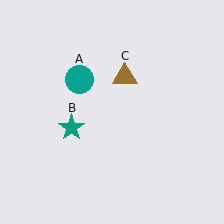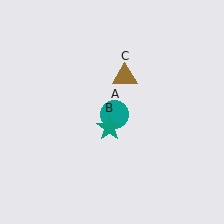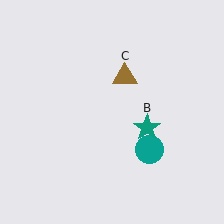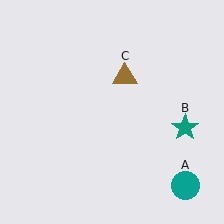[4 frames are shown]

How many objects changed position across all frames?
2 objects changed position: teal circle (object A), teal star (object B).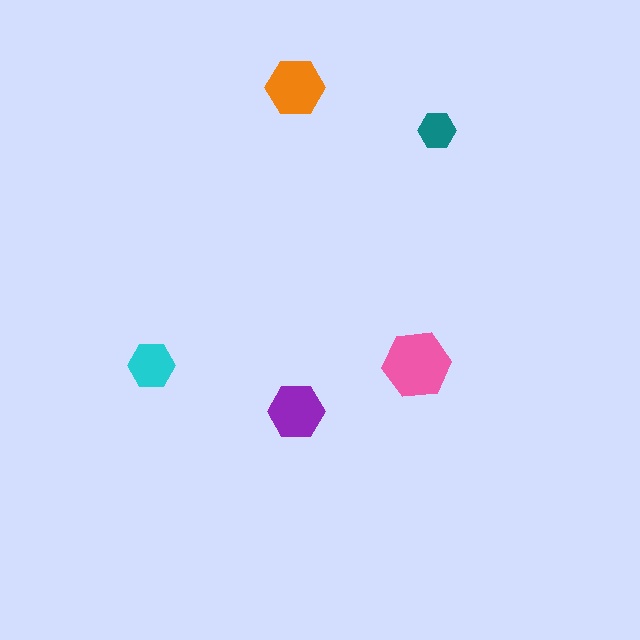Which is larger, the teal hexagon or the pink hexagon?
The pink one.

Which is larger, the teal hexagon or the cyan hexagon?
The cyan one.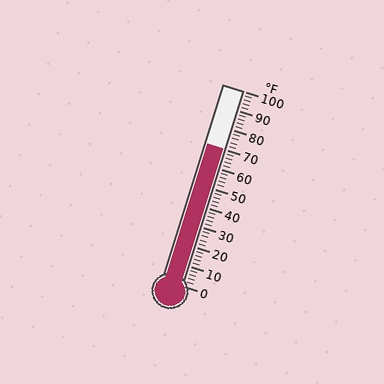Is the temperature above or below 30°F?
The temperature is above 30°F.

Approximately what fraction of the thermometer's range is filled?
The thermometer is filled to approximately 70% of its range.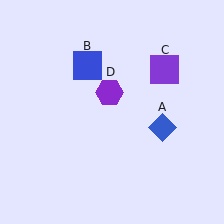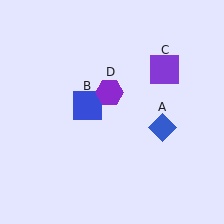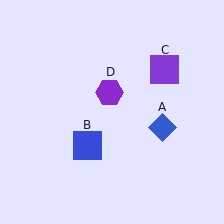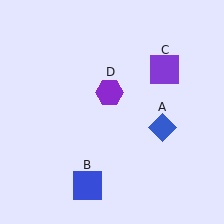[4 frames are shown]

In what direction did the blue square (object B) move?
The blue square (object B) moved down.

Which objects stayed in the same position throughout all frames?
Blue diamond (object A) and purple square (object C) and purple hexagon (object D) remained stationary.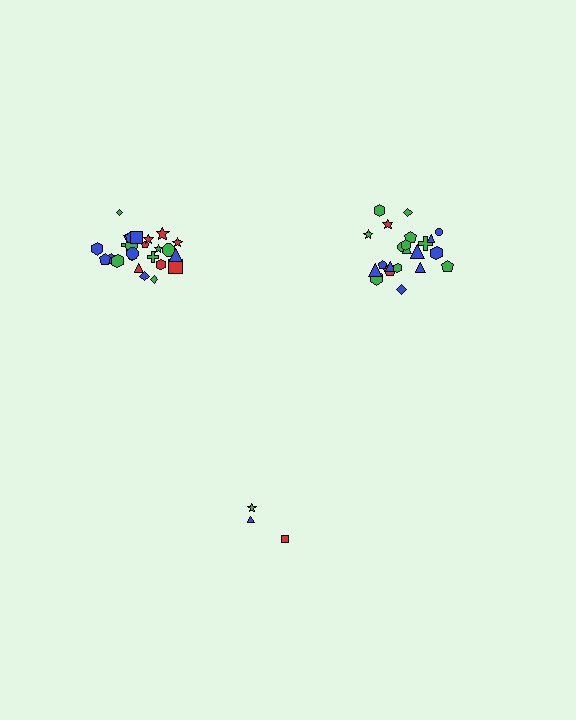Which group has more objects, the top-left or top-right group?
The top-left group.